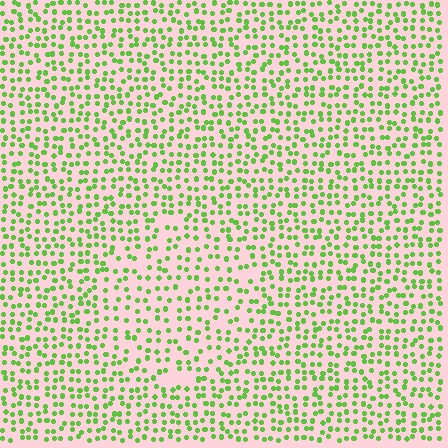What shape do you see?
I see a circle.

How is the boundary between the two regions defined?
The boundary is defined by a change in element density (approximately 1.5x ratio). All elements are the same color, size, and shape.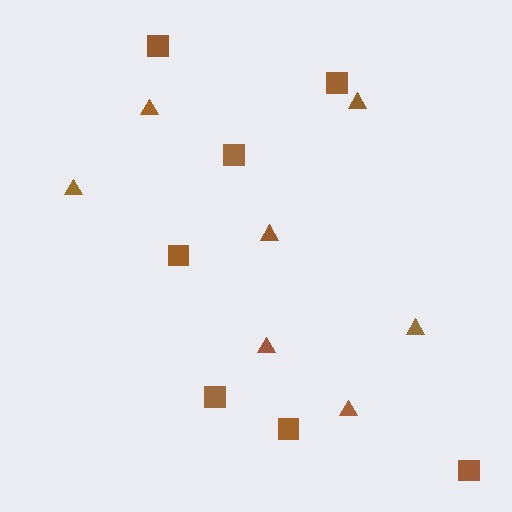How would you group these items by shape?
There are 2 groups: one group of squares (7) and one group of triangles (7).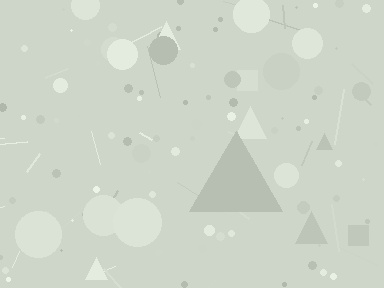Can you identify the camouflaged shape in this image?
The camouflaged shape is a triangle.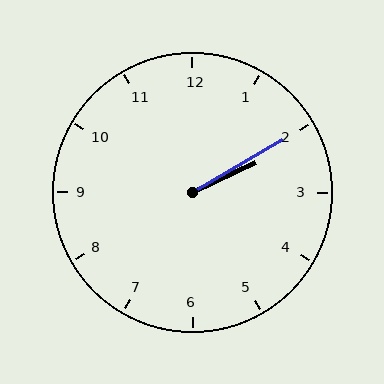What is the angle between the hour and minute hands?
Approximately 5 degrees.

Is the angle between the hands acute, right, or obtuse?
It is acute.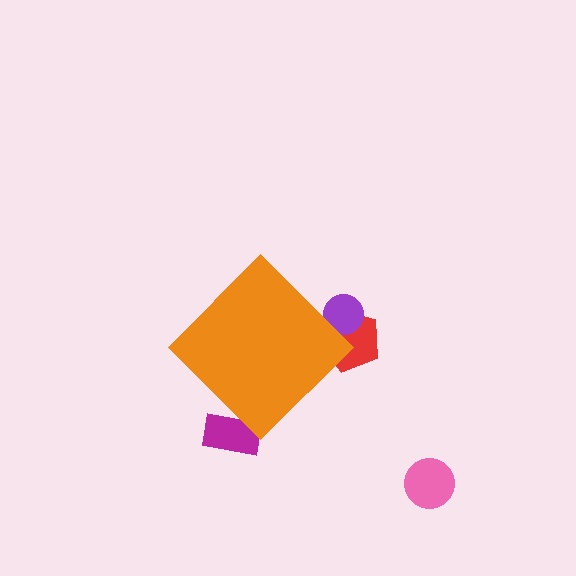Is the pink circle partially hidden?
No, the pink circle is fully visible.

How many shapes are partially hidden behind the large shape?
3 shapes are partially hidden.